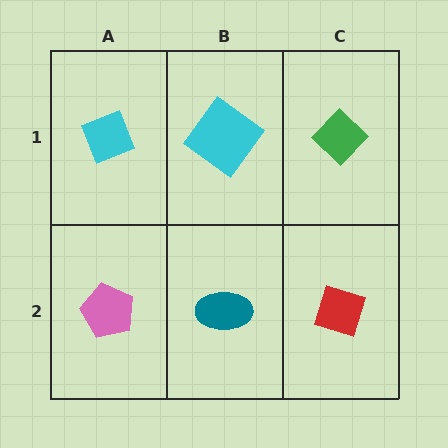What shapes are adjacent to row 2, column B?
A cyan diamond (row 1, column B), a pink pentagon (row 2, column A), a red diamond (row 2, column C).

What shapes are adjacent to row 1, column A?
A pink pentagon (row 2, column A), a cyan diamond (row 1, column B).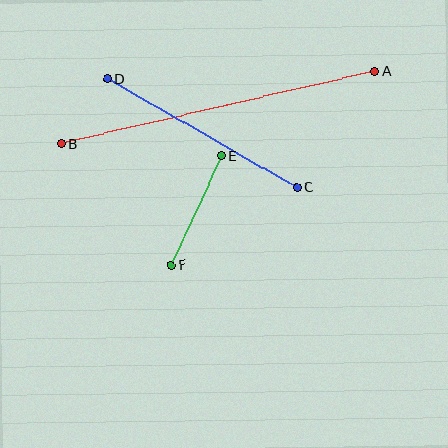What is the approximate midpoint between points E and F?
The midpoint is at approximately (196, 211) pixels.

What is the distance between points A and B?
The distance is approximately 322 pixels.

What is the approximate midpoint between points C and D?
The midpoint is at approximately (202, 133) pixels.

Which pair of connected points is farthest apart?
Points A and B are farthest apart.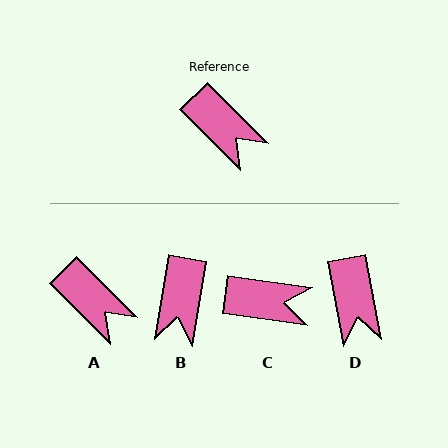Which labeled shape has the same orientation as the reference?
A.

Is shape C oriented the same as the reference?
No, it is off by about 37 degrees.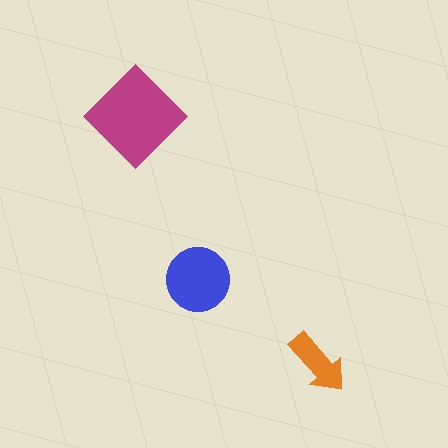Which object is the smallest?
The orange arrow.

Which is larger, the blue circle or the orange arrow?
The blue circle.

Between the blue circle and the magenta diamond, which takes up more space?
The magenta diamond.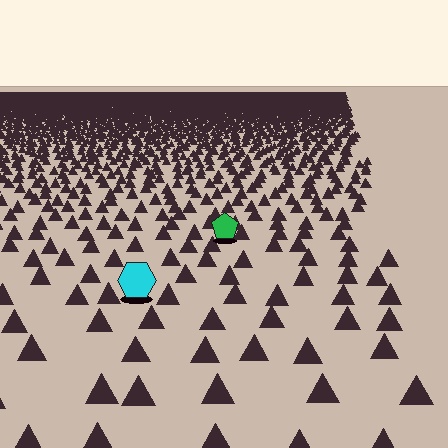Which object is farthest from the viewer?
The green pentagon is farthest from the viewer. It appears smaller and the ground texture around it is denser.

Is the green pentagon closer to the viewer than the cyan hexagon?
No. The cyan hexagon is closer — you can tell from the texture gradient: the ground texture is coarser near it.